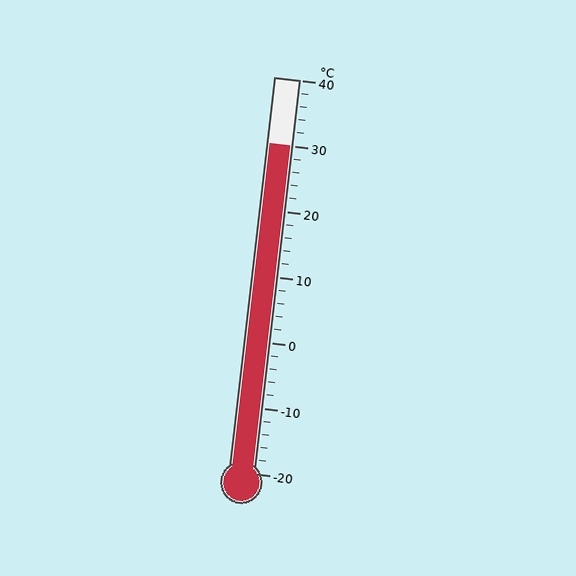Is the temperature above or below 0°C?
The temperature is above 0°C.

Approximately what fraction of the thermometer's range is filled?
The thermometer is filled to approximately 85% of its range.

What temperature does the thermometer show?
The thermometer shows approximately 30°C.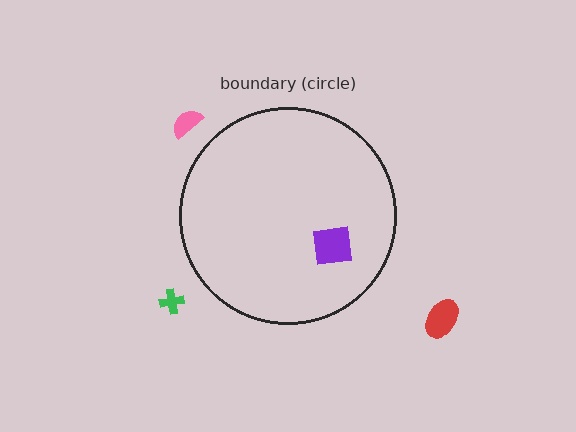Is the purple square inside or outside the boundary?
Inside.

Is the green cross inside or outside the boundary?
Outside.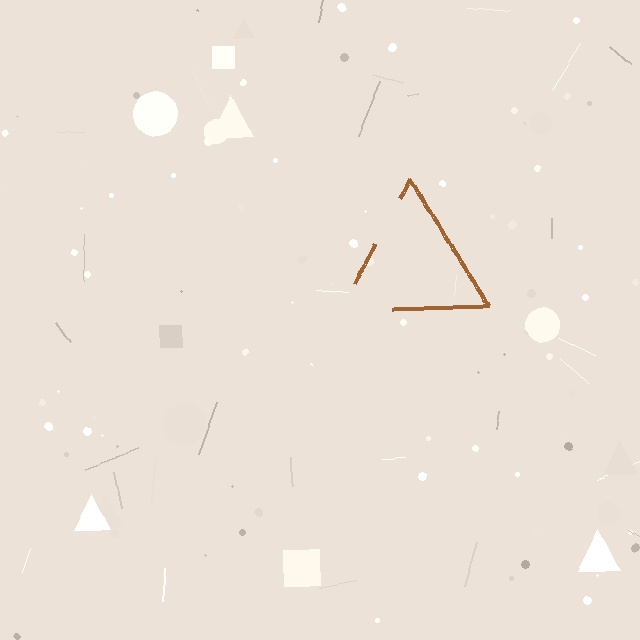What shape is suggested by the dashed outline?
The dashed outline suggests a triangle.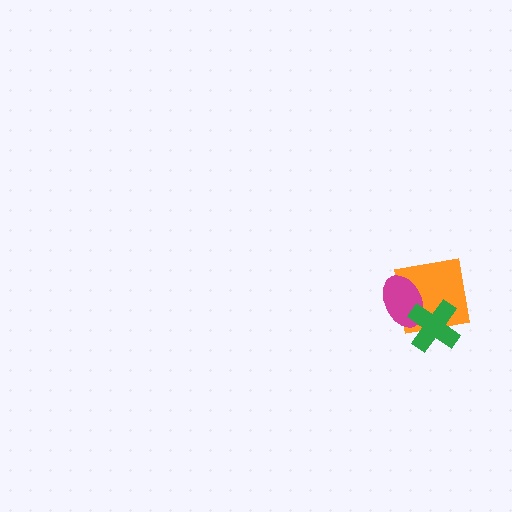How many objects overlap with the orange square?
2 objects overlap with the orange square.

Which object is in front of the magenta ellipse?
The green cross is in front of the magenta ellipse.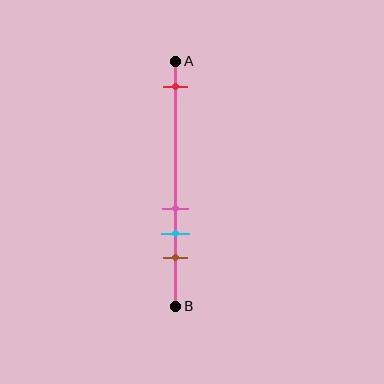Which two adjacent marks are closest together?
The pink and cyan marks are the closest adjacent pair.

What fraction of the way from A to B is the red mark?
The red mark is approximately 10% (0.1) of the way from A to B.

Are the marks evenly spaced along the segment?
No, the marks are not evenly spaced.